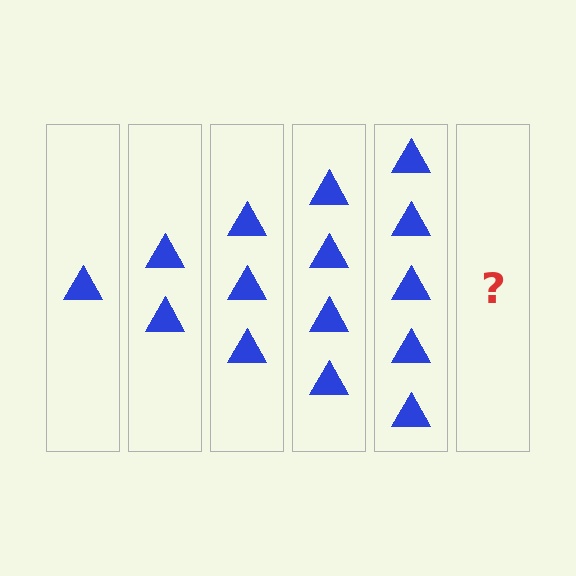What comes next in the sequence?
The next element should be 6 triangles.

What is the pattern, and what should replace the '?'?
The pattern is that each step adds one more triangle. The '?' should be 6 triangles.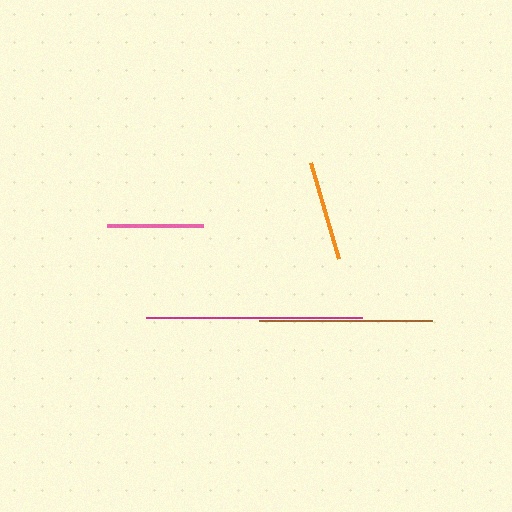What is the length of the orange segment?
The orange segment is approximately 101 pixels long.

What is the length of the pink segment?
The pink segment is approximately 96 pixels long.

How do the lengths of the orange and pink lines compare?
The orange and pink lines are approximately the same length.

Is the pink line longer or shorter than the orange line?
The orange line is longer than the pink line.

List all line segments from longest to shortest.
From longest to shortest: magenta, brown, orange, pink.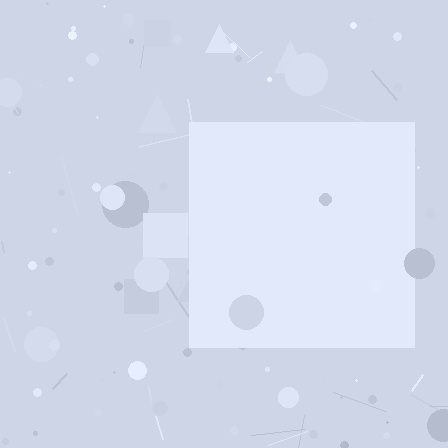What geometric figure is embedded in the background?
A square is embedded in the background.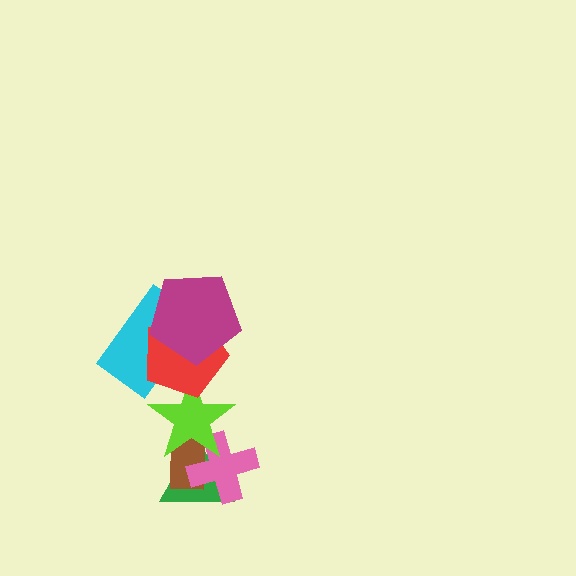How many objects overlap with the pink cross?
3 objects overlap with the pink cross.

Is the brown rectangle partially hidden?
Yes, it is partially covered by another shape.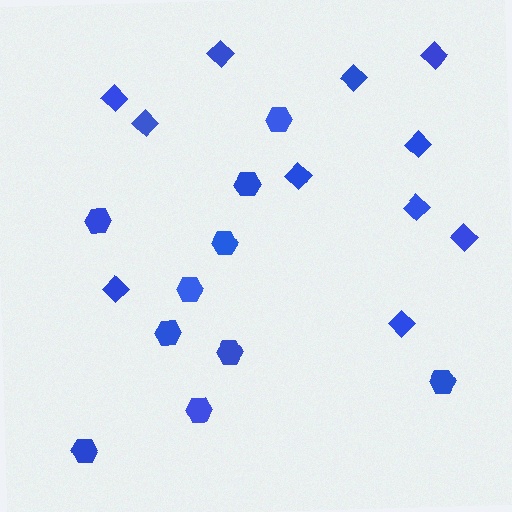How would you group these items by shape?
There are 2 groups: one group of diamonds (11) and one group of hexagons (10).